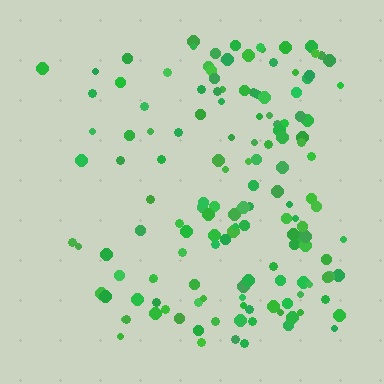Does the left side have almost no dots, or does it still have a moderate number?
Still a moderate number, just noticeably fewer than the right.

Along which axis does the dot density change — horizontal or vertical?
Horizontal.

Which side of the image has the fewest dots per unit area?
The left.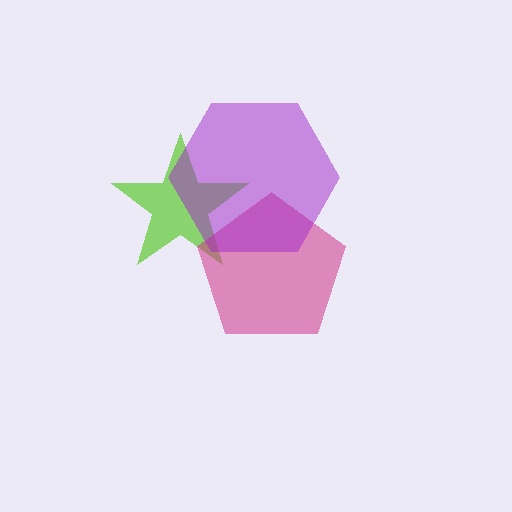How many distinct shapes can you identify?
There are 3 distinct shapes: a lime star, a magenta pentagon, a purple hexagon.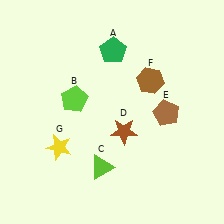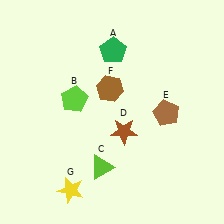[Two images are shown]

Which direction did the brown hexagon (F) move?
The brown hexagon (F) moved left.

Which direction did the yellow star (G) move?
The yellow star (G) moved down.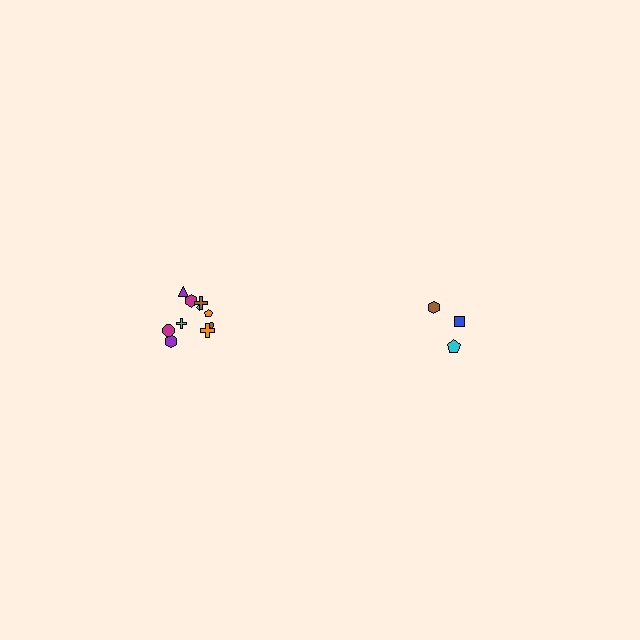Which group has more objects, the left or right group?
The left group.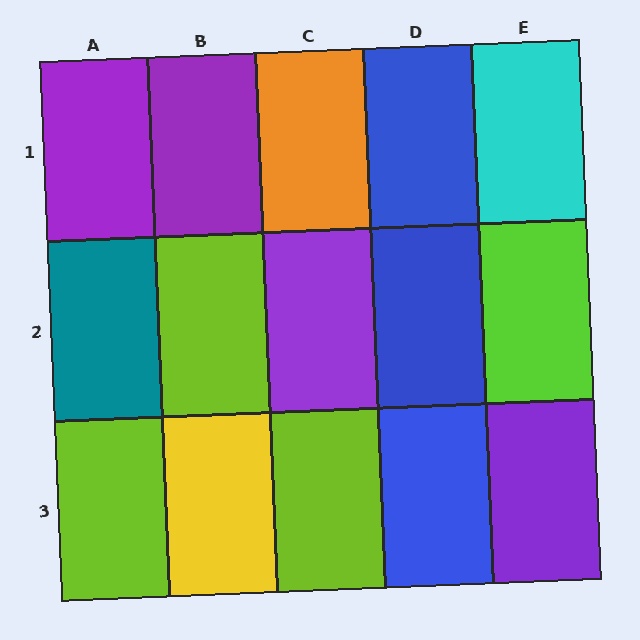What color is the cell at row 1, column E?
Cyan.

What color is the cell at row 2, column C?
Purple.